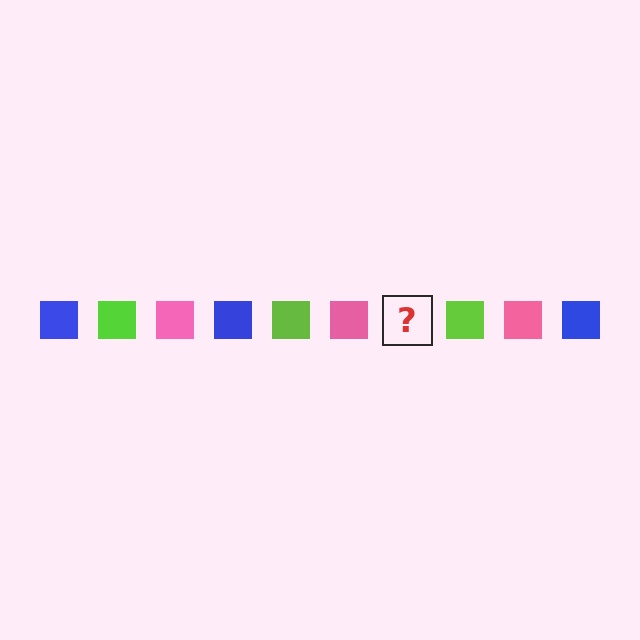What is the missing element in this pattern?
The missing element is a blue square.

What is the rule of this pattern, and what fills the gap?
The rule is that the pattern cycles through blue, lime, pink squares. The gap should be filled with a blue square.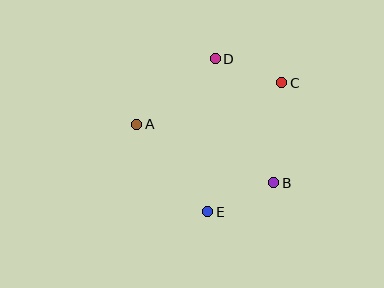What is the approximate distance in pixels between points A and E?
The distance between A and E is approximately 113 pixels.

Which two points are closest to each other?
Points C and D are closest to each other.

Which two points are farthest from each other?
Points D and E are farthest from each other.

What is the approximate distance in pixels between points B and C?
The distance between B and C is approximately 100 pixels.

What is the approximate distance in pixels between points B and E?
The distance between B and E is approximately 72 pixels.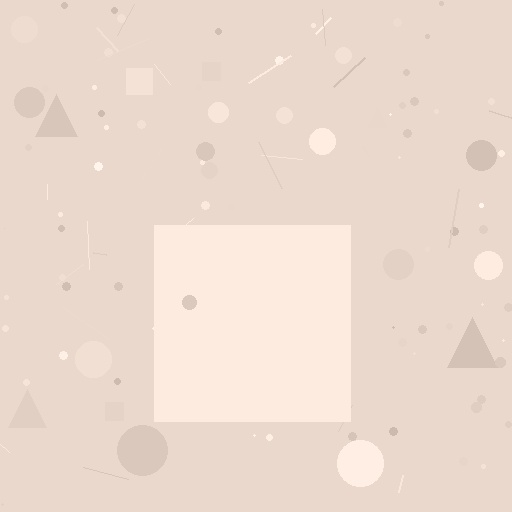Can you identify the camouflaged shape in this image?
The camouflaged shape is a square.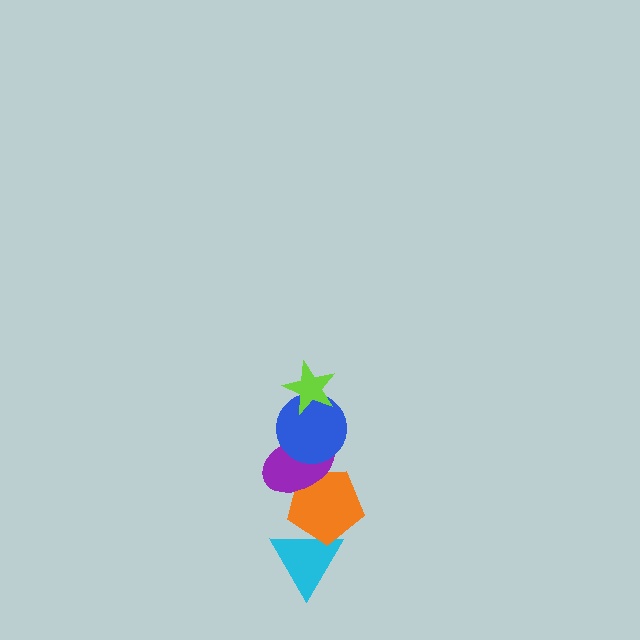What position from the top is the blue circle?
The blue circle is 2nd from the top.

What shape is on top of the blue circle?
The lime star is on top of the blue circle.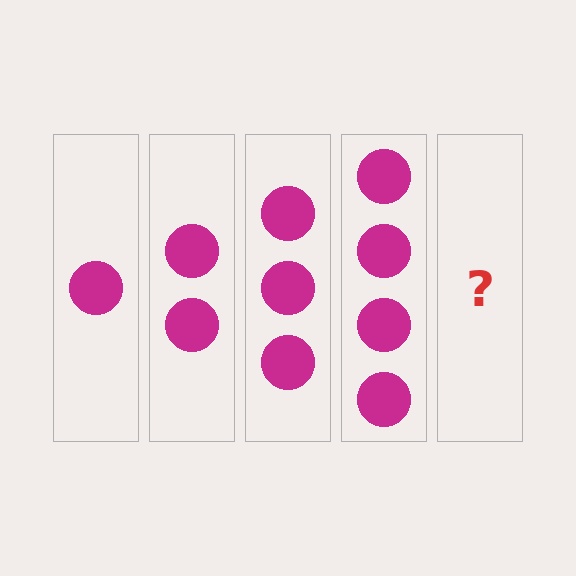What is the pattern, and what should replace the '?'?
The pattern is that each step adds one more circle. The '?' should be 5 circles.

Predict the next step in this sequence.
The next step is 5 circles.